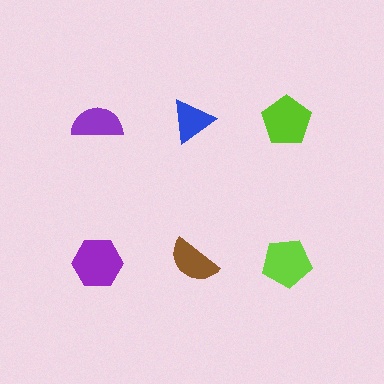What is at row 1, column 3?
A lime pentagon.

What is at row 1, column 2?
A blue triangle.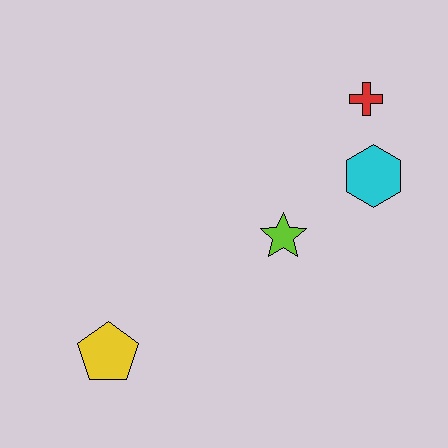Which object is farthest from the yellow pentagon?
The red cross is farthest from the yellow pentagon.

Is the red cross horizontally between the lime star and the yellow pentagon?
No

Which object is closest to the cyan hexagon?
The red cross is closest to the cyan hexagon.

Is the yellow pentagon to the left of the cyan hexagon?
Yes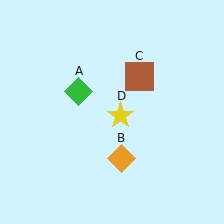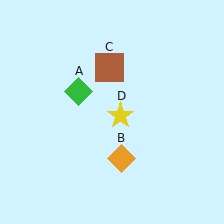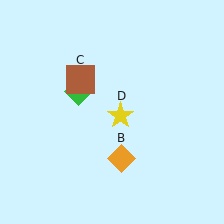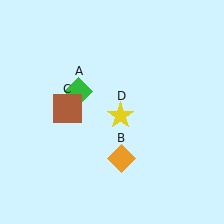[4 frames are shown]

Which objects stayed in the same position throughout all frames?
Green diamond (object A) and orange diamond (object B) and yellow star (object D) remained stationary.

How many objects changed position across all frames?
1 object changed position: brown square (object C).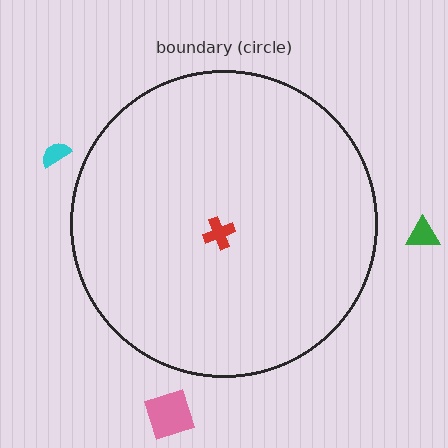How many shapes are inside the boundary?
1 inside, 3 outside.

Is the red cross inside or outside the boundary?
Inside.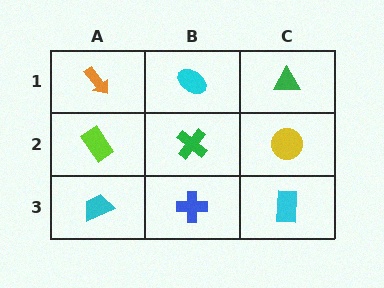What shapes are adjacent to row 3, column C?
A yellow circle (row 2, column C), a blue cross (row 3, column B).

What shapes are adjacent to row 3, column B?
A green cross (row 2, column B), a cyan trapezoid (row 3, column A), a cyan rectangle (row 3, column C).